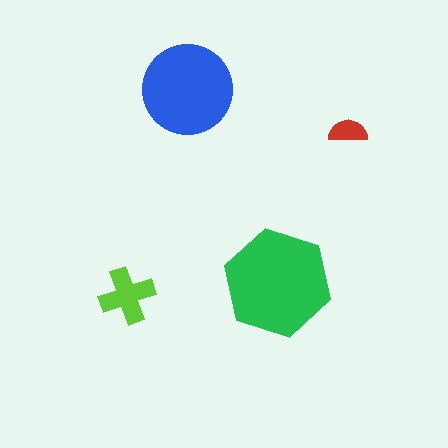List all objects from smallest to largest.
The red semicircle, the lime cross, the blue circle, the green hexagon.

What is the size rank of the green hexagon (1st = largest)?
1st.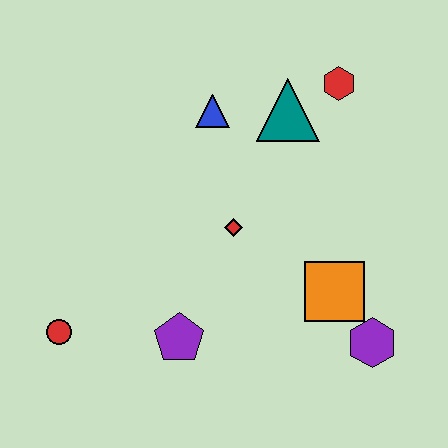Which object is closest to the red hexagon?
The teal triangle is closest to the red hexagon.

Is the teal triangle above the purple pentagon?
Yes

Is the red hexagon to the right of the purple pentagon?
Yes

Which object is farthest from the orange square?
The red circle is farthest from the orange square.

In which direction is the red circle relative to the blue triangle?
The red circle is below the blue triangle.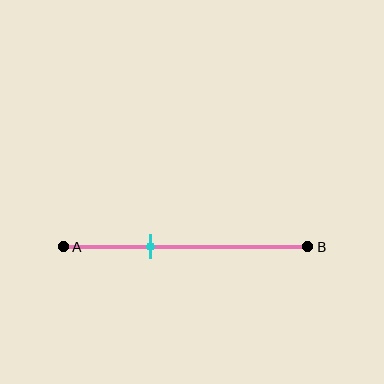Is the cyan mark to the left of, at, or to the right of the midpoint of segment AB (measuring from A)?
The cyan mark is to the left of the midpoint of segment AB.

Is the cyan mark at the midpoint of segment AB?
No, the mark is at about 35% from A, not at the 50% midpoint.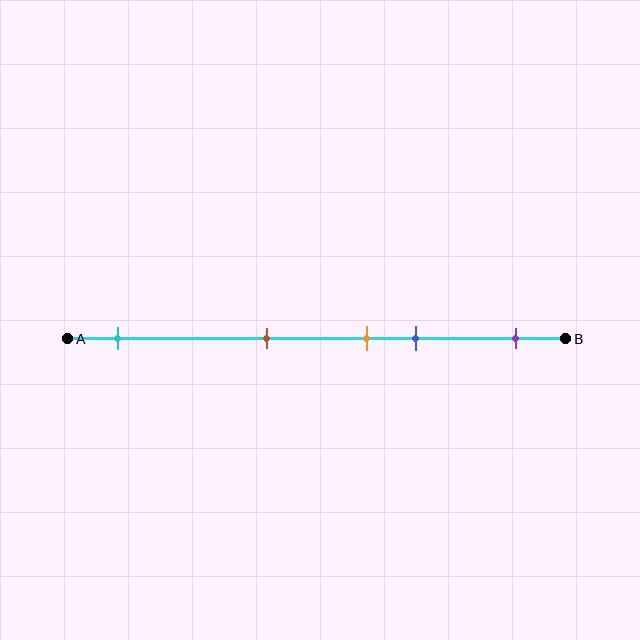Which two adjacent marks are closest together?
The orange and blue marks are the closest adjacent pair.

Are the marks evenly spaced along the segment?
No, the marks are not evenly spaced.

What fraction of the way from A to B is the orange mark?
The orange mark is approximately 60% (0.6) of the way from A to B.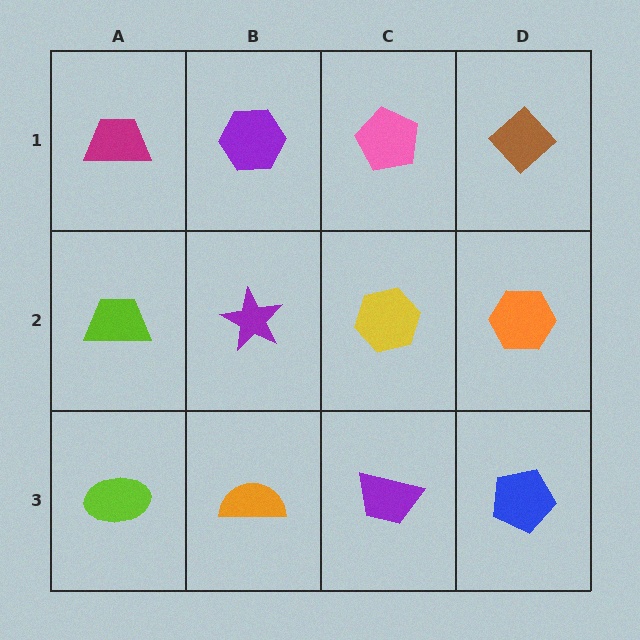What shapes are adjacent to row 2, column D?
A brown diamond (row 1, column D), a blue pentagon (row 3, column D), a yellow hexagon (row 2, column C).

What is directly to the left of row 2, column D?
A yellow hexagon.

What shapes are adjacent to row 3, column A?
A lime trapezoid (row 2, column A), an orange semicircle (row 3, column B).